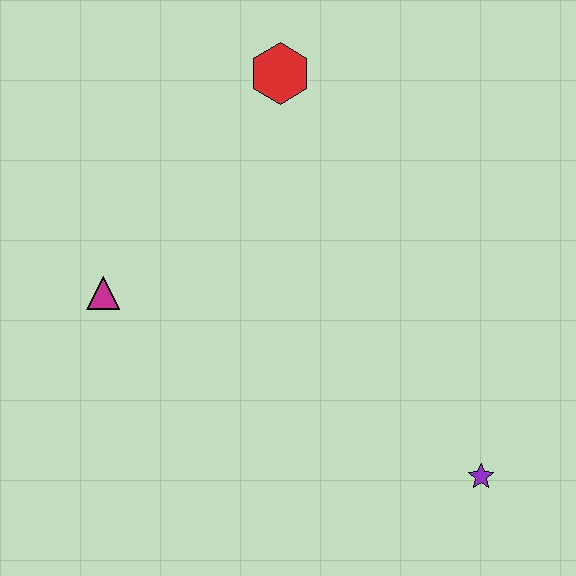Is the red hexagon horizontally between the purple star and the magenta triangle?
Yes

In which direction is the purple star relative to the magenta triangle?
The purple star is to the right of the magenta triangle.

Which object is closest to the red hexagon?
The magenta triangle is closest to the red hexagon.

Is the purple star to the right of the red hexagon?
Yes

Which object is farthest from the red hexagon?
The purple star is farthest from the red hexagon.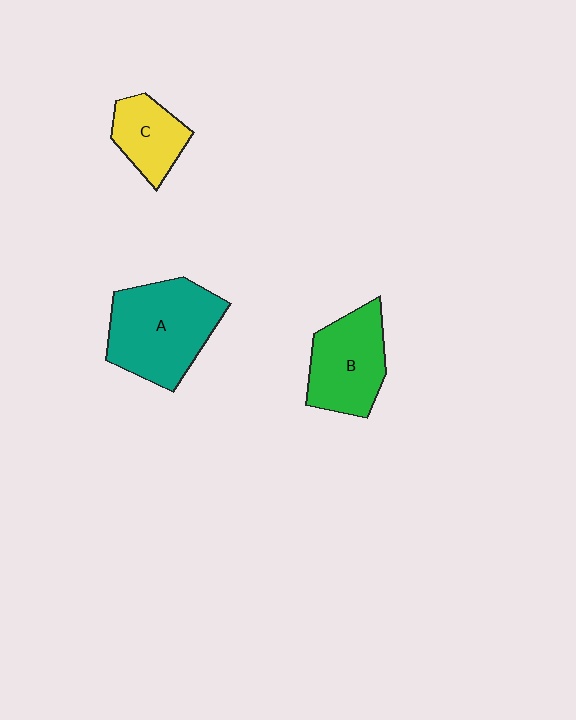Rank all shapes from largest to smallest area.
From largest to smallest: A (teal), B (green), C (yellow).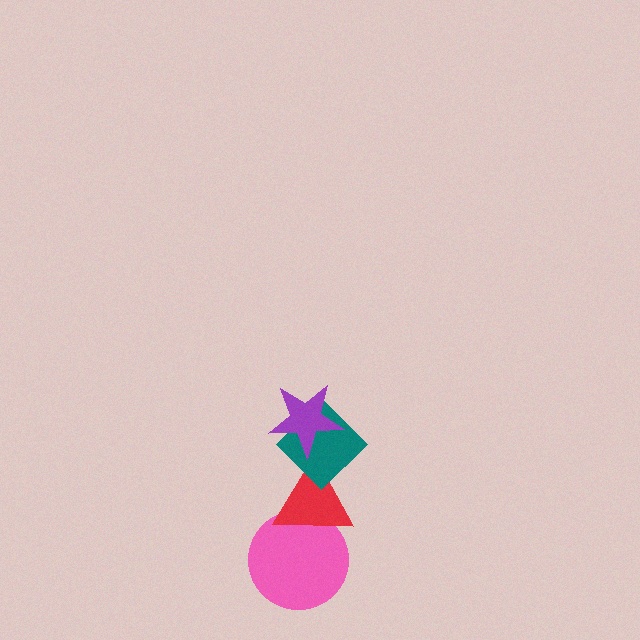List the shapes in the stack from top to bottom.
From top to bottom: the purple star, the teal diamond, the red triangle, the pink circle.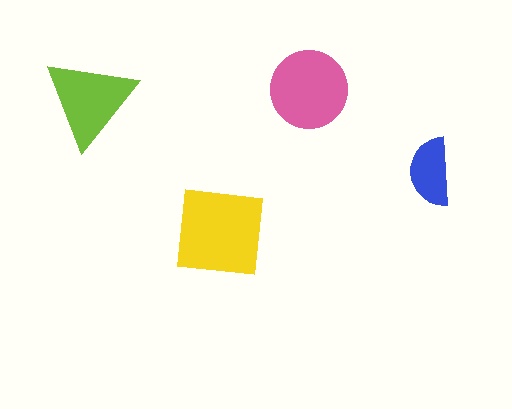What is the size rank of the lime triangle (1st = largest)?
3rd.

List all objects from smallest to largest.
The blue semicircle, the lime triangle, the pink circle, the yellow square.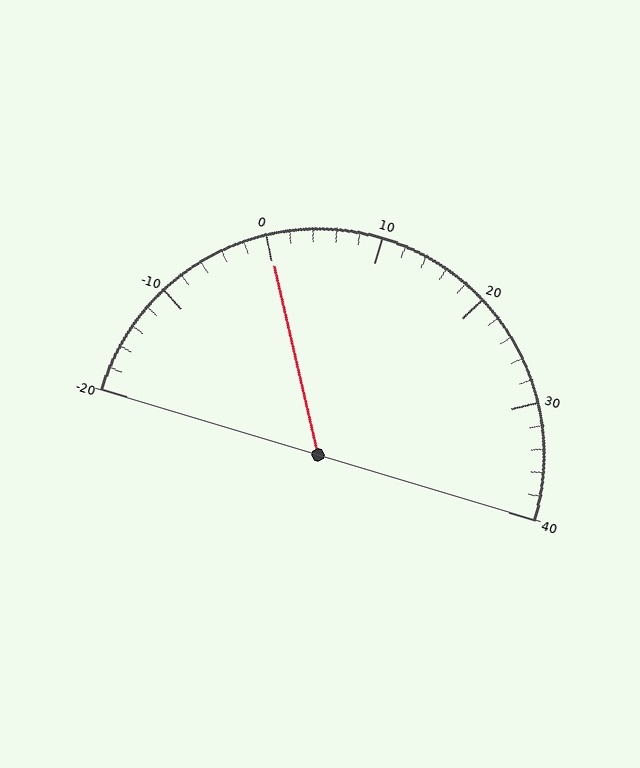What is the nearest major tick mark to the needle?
The nearest major tick mark is 0.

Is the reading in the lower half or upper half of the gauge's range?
The reading is in the lower half of the range (-20 to 40).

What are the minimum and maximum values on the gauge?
The gauge ranges from -20 to 40.